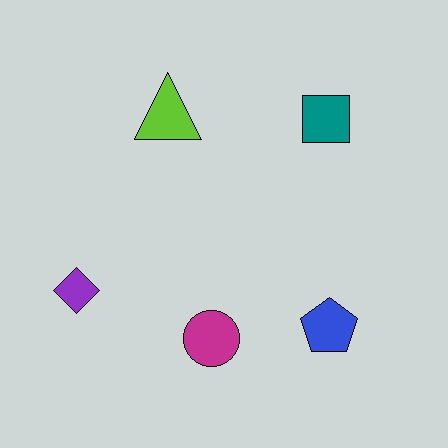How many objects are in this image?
There are 5 objects.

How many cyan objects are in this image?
There are no cyan objects.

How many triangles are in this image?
There is 1 triangle.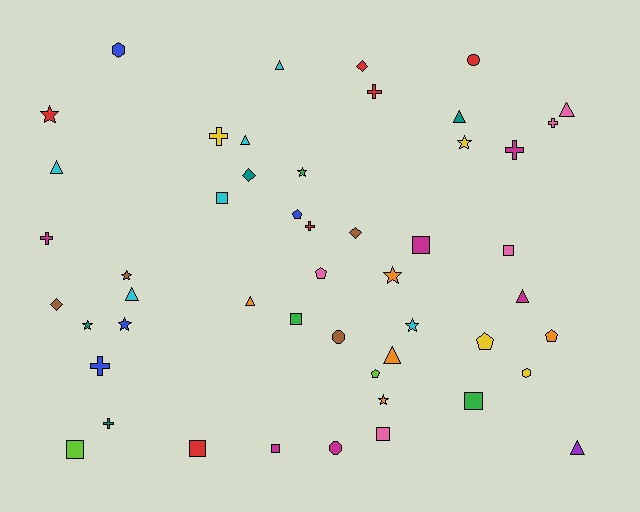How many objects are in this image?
There are 50 objects.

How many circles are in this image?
There are 3 circles.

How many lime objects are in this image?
There are 2 lime objects.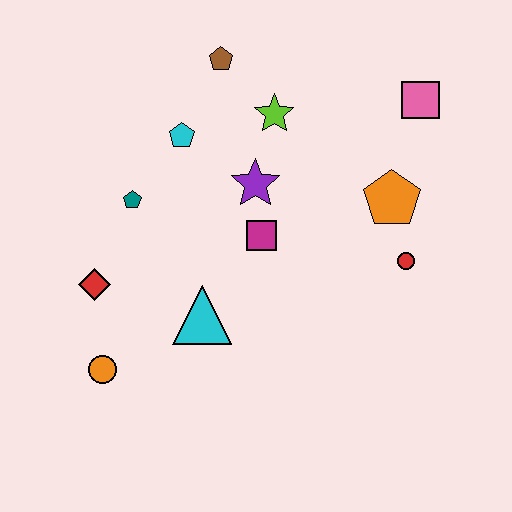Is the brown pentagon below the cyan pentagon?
No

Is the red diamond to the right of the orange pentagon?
No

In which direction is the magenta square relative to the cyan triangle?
The magenta square is above the cyan triangle.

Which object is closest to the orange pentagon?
The red circle is closest to the orange pentagon.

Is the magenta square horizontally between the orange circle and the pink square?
Yes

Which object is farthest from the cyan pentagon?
The red circle is farthest from the cyan pentagon.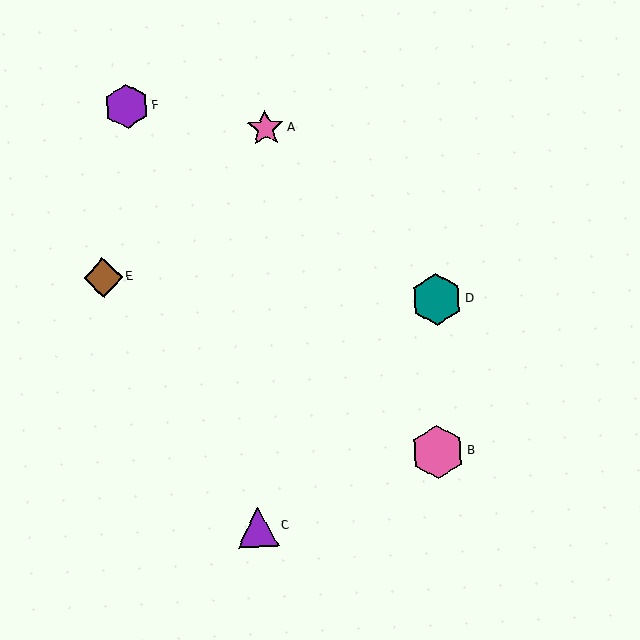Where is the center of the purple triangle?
The center of the purple triangle is at (258, 527).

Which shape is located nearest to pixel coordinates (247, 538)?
The purple triangle (labeled C) at (258, 527) is nearest to that location.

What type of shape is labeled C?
Shape C is a purple triangle.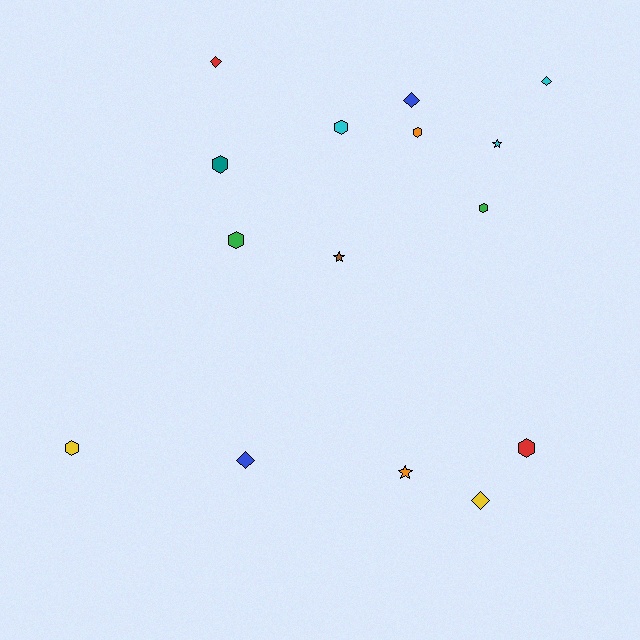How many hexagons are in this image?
There are 7 hexagons.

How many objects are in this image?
There are 15 objects.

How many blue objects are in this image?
There are 2 blue objects.